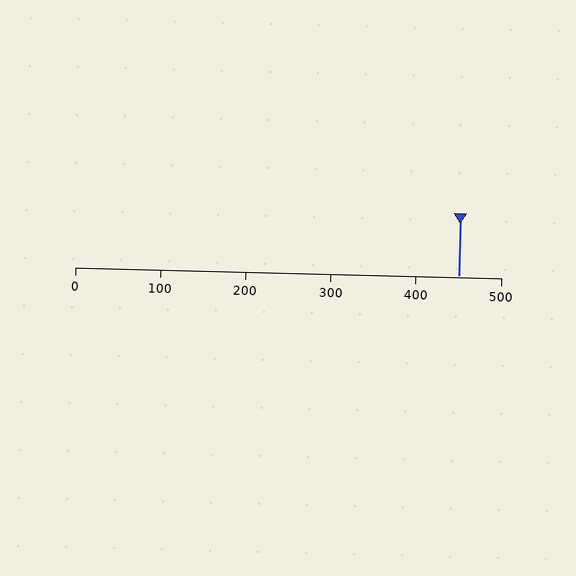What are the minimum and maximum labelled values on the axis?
The axis runs from 0 to 500.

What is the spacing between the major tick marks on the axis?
The major ticks are spaced 100 apart.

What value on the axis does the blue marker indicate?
The marker indicates approximately 450.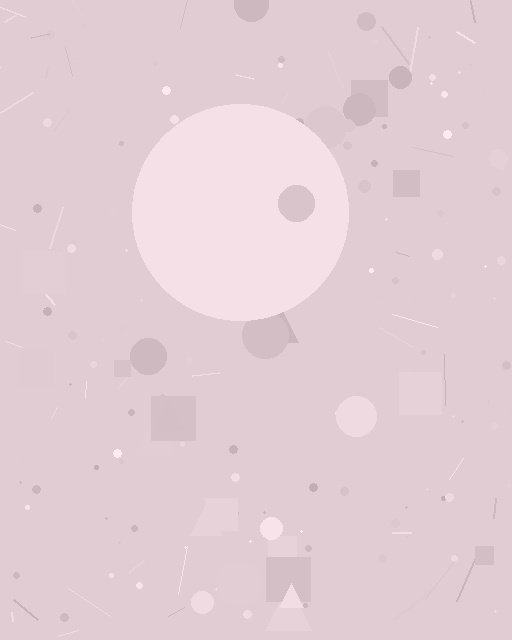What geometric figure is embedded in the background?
A circle is embedded in the background.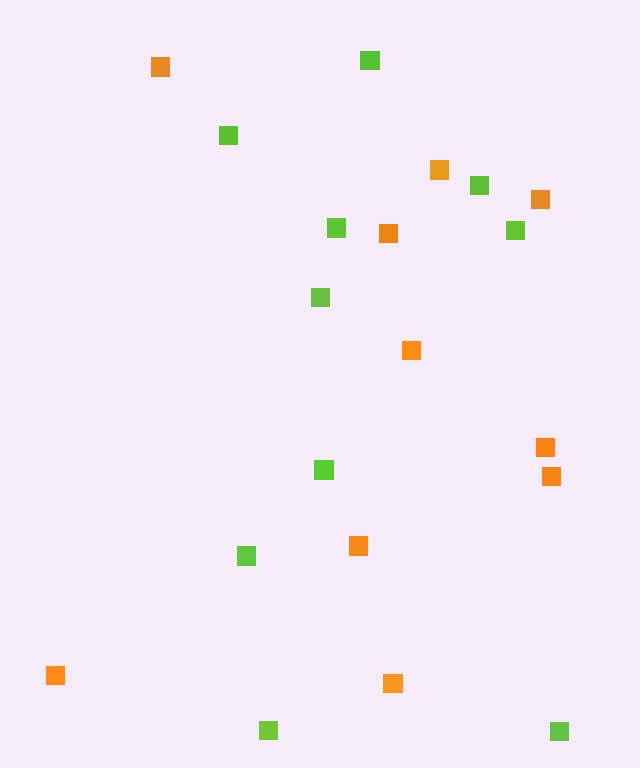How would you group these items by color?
There are 2 groups: one group of orange squares (10) and one group of lime squares (10).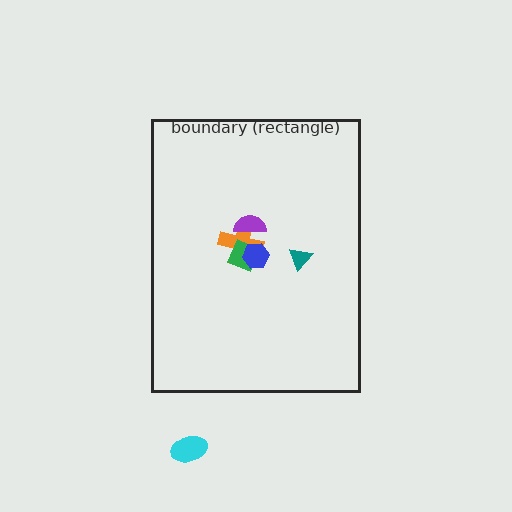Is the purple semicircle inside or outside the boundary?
Inside.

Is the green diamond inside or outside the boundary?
Inside.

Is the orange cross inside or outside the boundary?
Inside.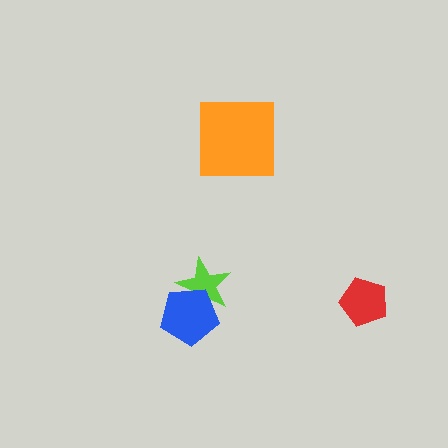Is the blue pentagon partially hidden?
No, no other shape covers it.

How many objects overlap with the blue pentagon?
1 object overlaps with the blue pentagon.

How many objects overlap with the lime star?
1 object overlaps with the lime star.